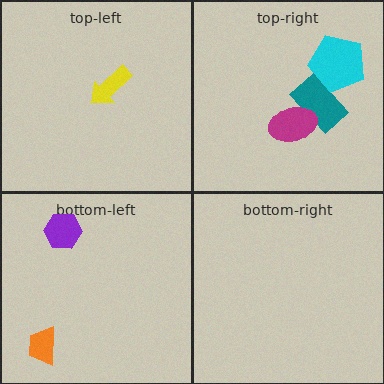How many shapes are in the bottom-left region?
2.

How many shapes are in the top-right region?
3.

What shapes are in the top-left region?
The yellow arrow.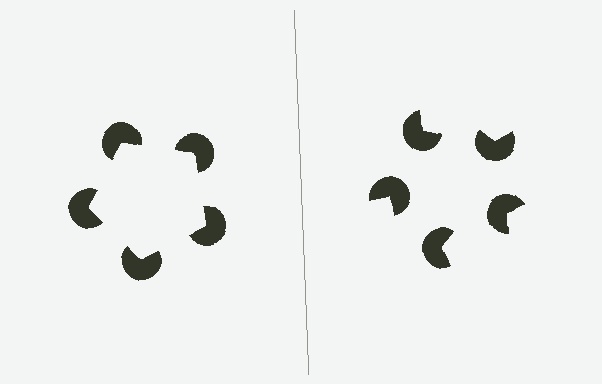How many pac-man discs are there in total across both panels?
10 — 5 on each side.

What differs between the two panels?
The pac-man discs are positioned identically on both sides; only the wedge orientations differ. On the left they align to a pentagon; on the right they are misaligned.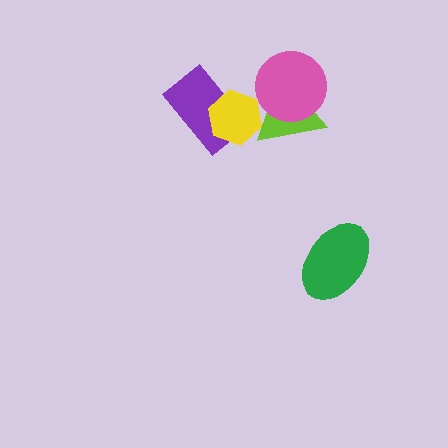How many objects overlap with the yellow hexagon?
2 objects overlap with the yellow hexagon.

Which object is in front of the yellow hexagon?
The lime triangle is in front of the yellow hexagon.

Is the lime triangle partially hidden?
Yes, it is partially covered by another shape.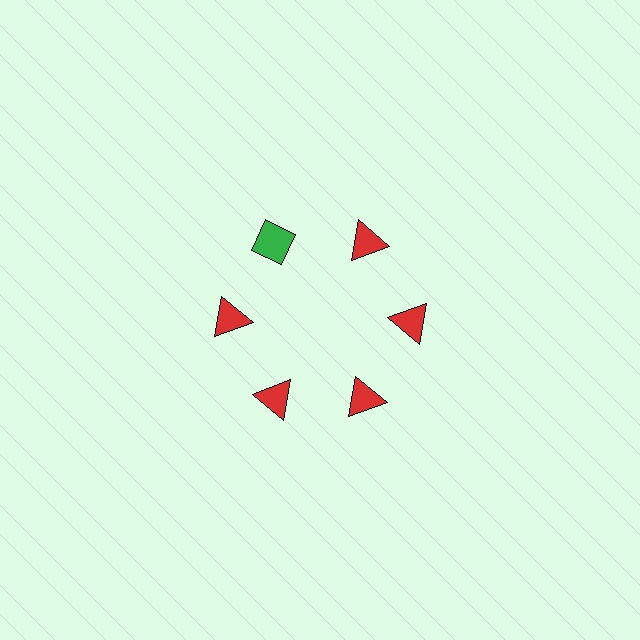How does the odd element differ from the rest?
It differs in both color (green instead of red) and shape (diamond instead of triangle).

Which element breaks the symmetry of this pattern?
The green diamond at roughly the 11 o'clock position breaks the symmetry. All other shapes are red triangles.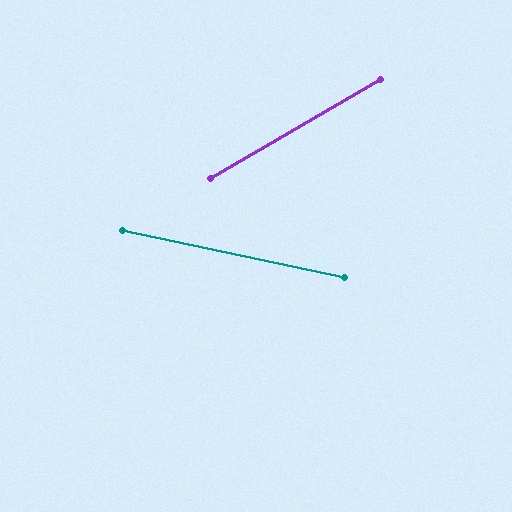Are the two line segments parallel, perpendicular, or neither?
Neither parallel nor perpendicular — they differ by about 42°.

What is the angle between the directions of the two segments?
Approximately 42 degrees.